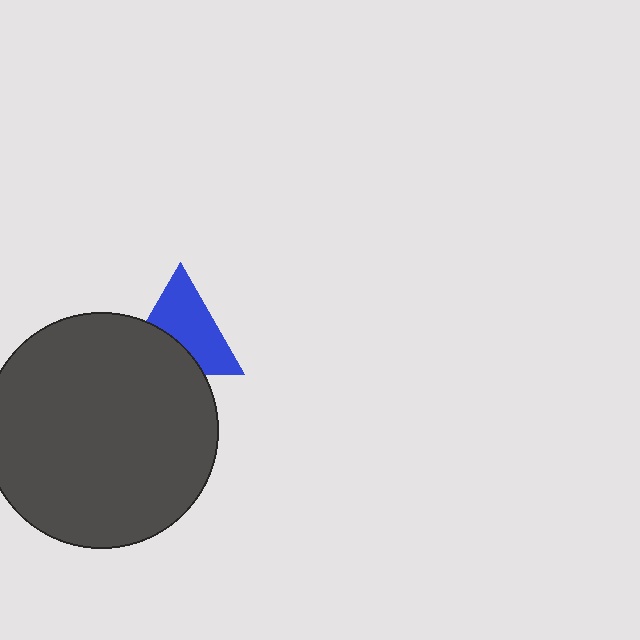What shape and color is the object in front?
The object in front is a dark gray circle.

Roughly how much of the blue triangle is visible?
About half of it is visible (roughly 62%).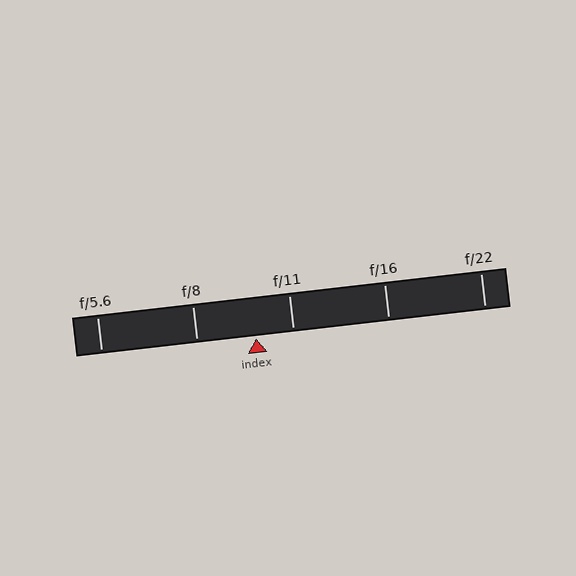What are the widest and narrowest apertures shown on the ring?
The widest aperture shown is f/5.6 and the narrowest is f/22.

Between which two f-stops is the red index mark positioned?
The index mark is between f/8 and f/11.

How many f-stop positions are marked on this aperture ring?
There are 5 f-stop positions marked.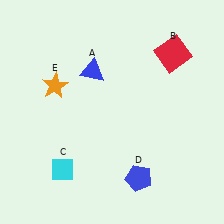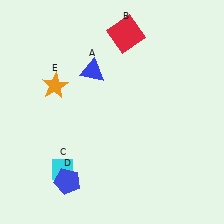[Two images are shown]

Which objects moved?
The objects that moved are: the red square (B), the blue pentagon (D).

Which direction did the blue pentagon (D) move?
The blue pentagon (D) moved left.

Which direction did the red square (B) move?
The red square (B) moved left.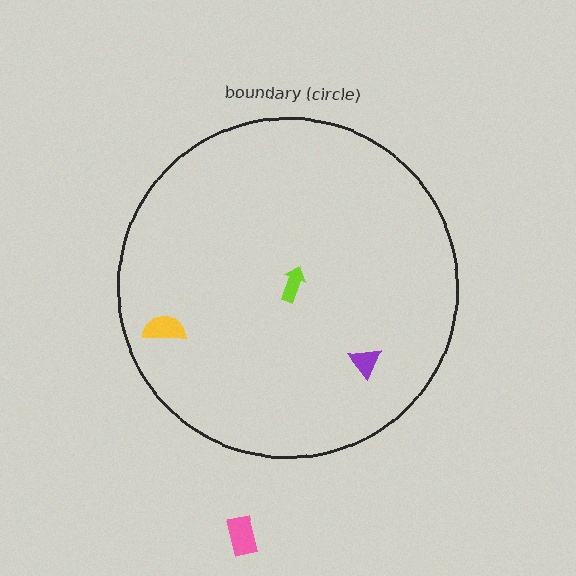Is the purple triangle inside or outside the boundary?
Inside.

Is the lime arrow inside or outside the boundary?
Inside.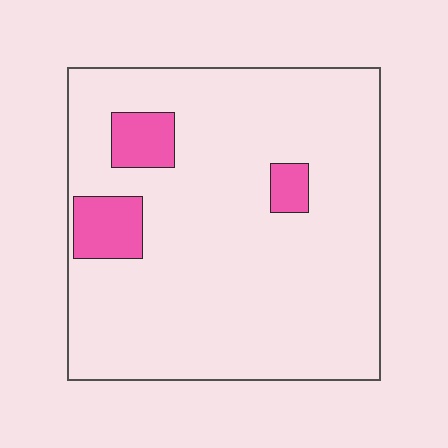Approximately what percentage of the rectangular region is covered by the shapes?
Approximately 10%.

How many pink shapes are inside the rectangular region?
3.